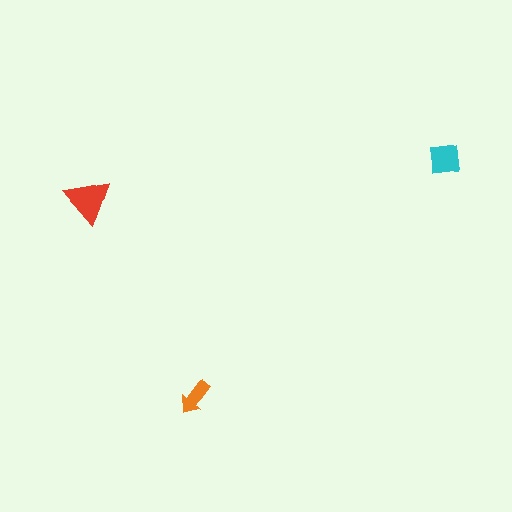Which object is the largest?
The red triangle.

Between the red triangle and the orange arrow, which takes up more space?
The red triangle.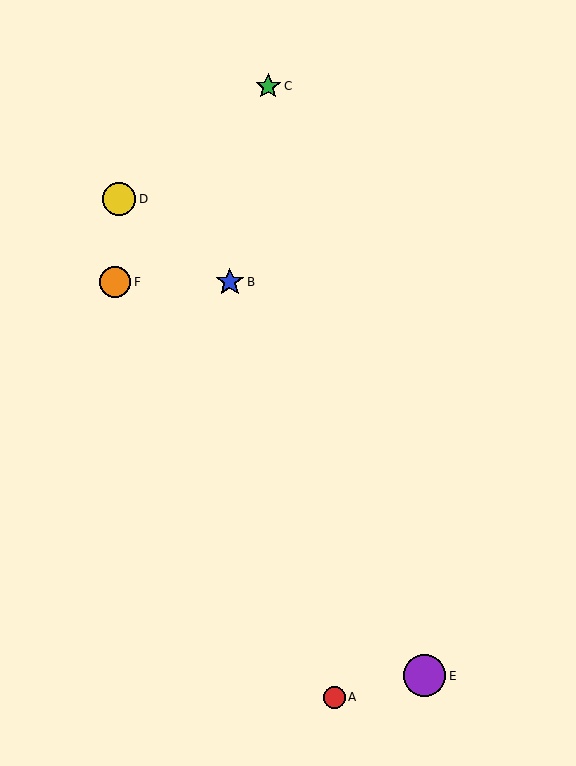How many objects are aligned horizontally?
2 objects (B, F) are aligned horizontally.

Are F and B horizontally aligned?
Yes, both are at y≈282.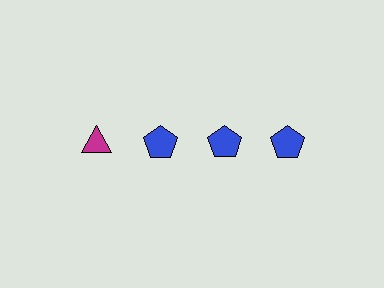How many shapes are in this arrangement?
There are 4 shapes arranged in a grid pattern.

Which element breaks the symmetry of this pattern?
The magenta triangle in the top row, leftmost column breaks the symmetry. All other shapes are blue pentagons.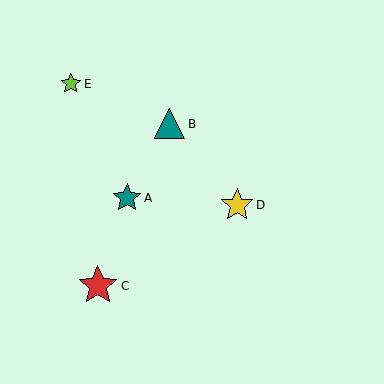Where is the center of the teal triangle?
The center of the teal triangle is at (170, 124).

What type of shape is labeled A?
Shape A is a teal star.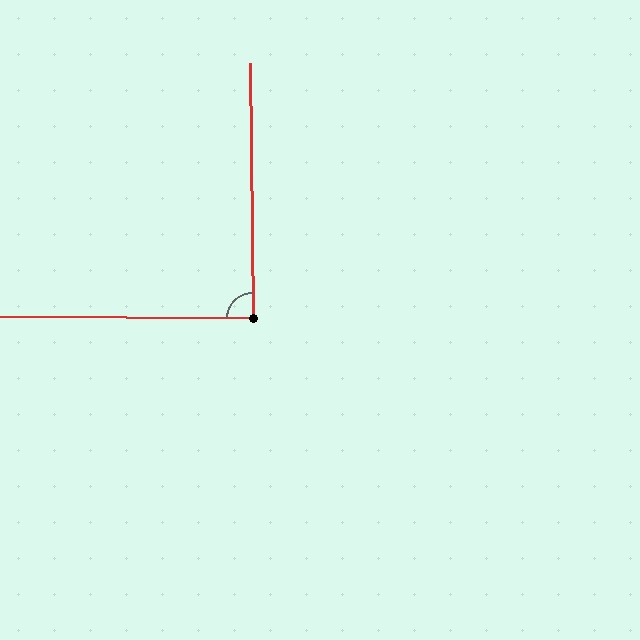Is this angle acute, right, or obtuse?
It is approximately a right angle.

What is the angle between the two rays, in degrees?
Approximately 89 degrees.